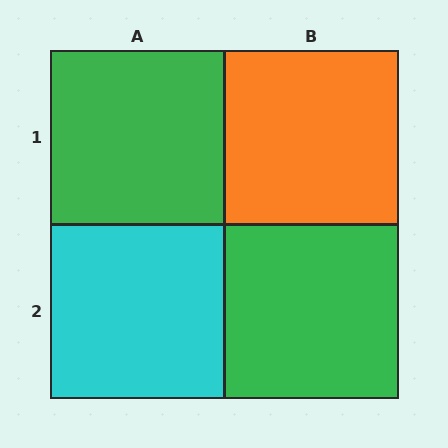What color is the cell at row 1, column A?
Green.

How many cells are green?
2 cells are green.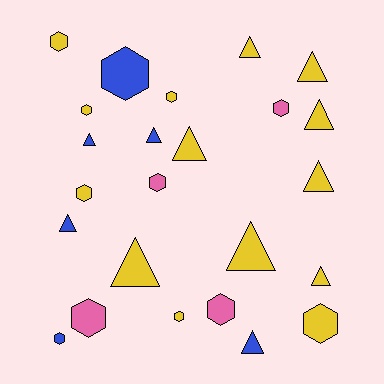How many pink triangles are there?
There are no pink triangles.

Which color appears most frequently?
Yellow, with 14 objects.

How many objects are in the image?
There are 24 objects.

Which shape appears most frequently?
Triangle, with 12 objects.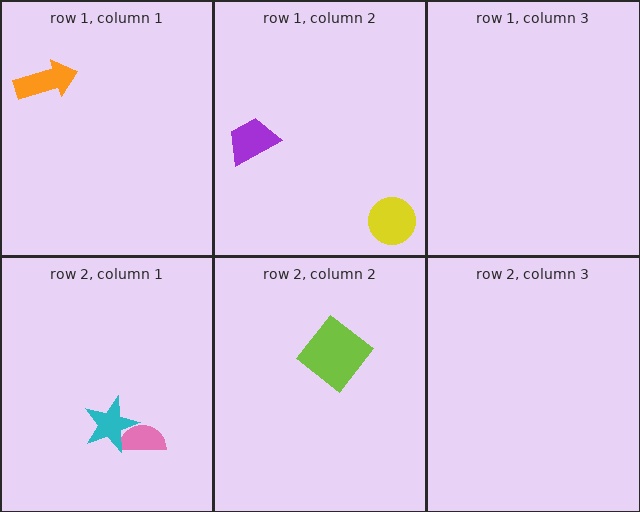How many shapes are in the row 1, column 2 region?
2.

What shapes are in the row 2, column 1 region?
The pink semicircle, the cyan star.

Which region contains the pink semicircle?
The row 2, column 1 region.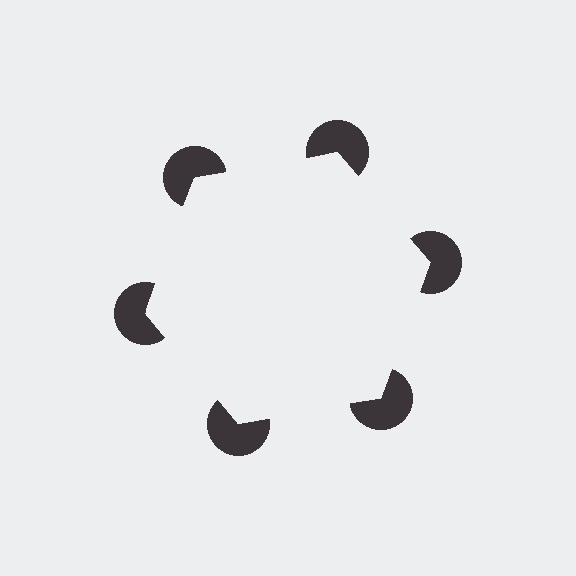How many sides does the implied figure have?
6 sides.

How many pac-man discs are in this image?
There are 6 — one at each vertex of the illusory hexagon.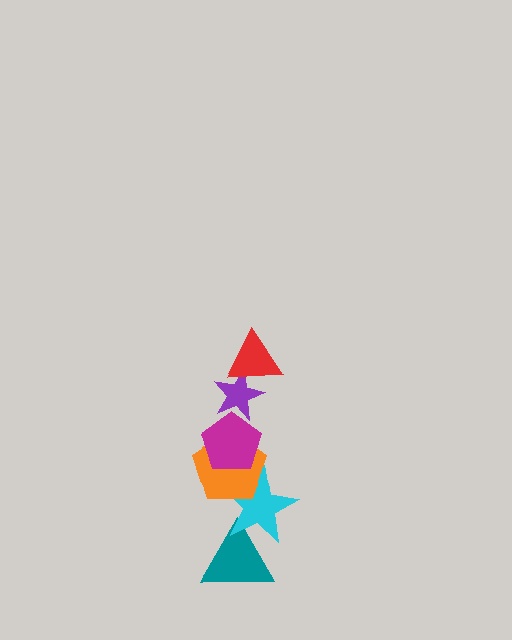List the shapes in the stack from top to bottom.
From top to bottom: the red triangle, the purple star, the magenta pentagon, the orange pentagon, the cyan star, the teal triangle.